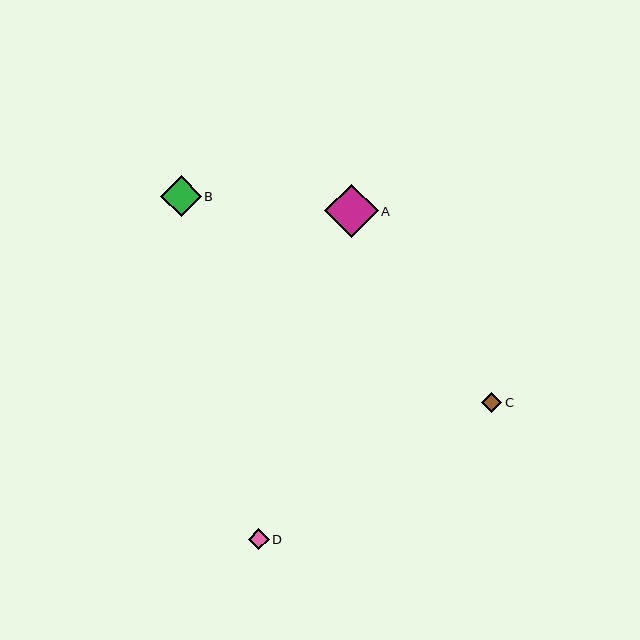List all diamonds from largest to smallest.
From largest to smallest: A, B, D, C.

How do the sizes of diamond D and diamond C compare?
Diamond D and diamond C are approximately the same size.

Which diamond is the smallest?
Diamond C is the smallest with a size of approximately 20 pixels.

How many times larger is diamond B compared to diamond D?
Diamond B is approximately 2.0 times the size of diamond D.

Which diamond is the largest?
Diamond A is the largest with a size of approximately 53 pixels.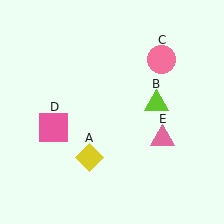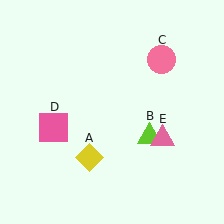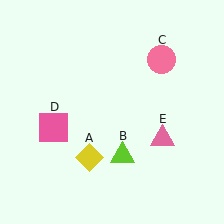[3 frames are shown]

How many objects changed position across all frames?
1 object changed position: lime triangle (object B).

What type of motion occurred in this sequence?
The lime triangle (object B) rotated clockwise around the center of the scene.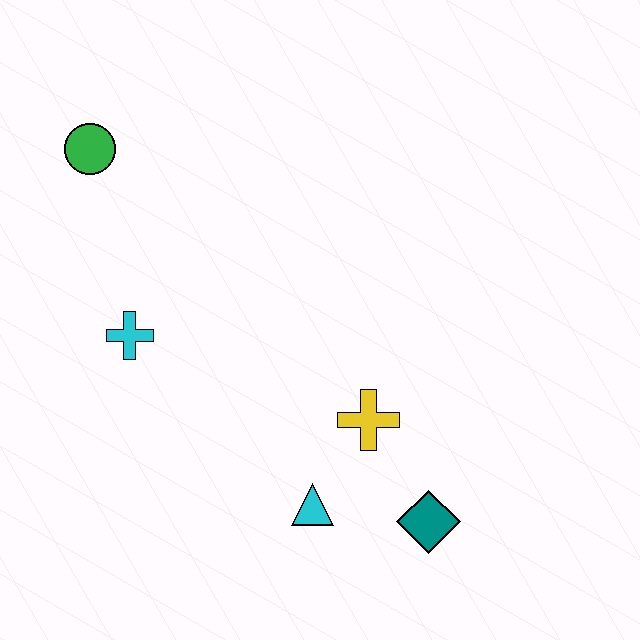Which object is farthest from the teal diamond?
The green circle is farthest from the teal diamond.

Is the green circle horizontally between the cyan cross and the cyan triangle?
No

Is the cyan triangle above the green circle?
No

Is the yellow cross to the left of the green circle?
No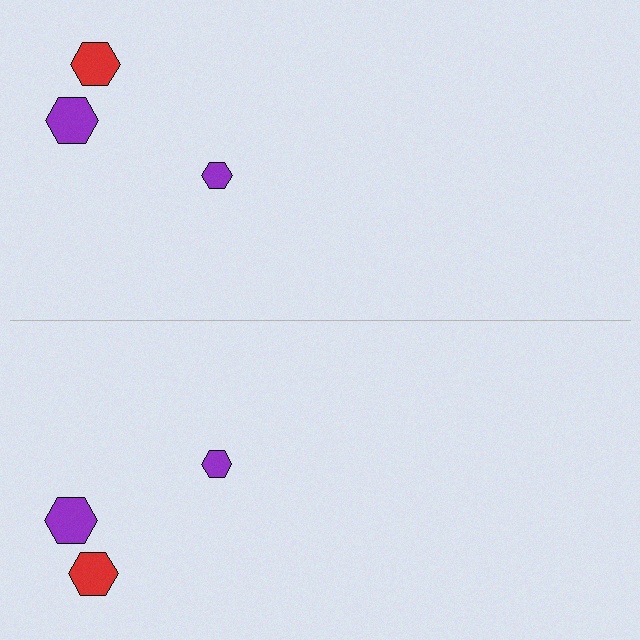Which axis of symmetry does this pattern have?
The pattern has a horizontal axis of symmetry running through the center of the image.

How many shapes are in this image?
There are 6 shapes in this image.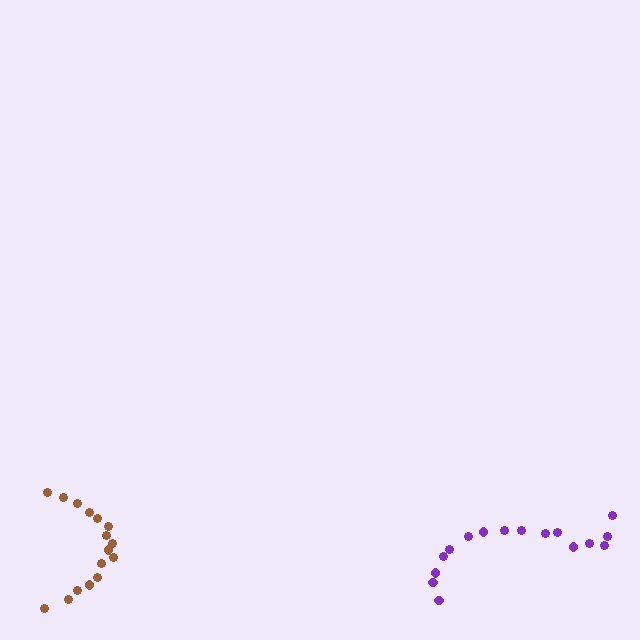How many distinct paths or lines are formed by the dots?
There are 2 distinct paths.